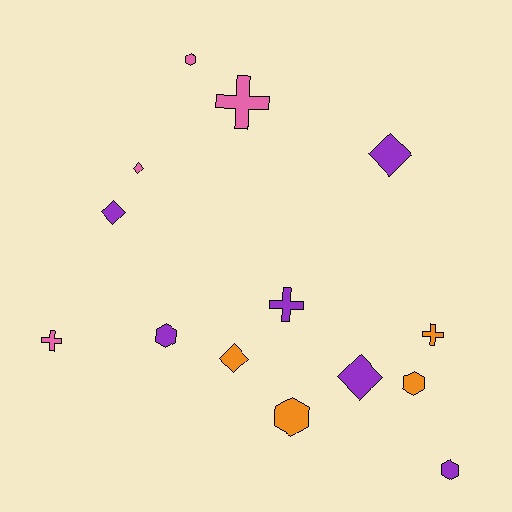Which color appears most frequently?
Purple, with 6 objects.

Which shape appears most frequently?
Hexagon, with 5 objects.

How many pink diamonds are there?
There is 1 pink diamond.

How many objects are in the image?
There are 14 objects.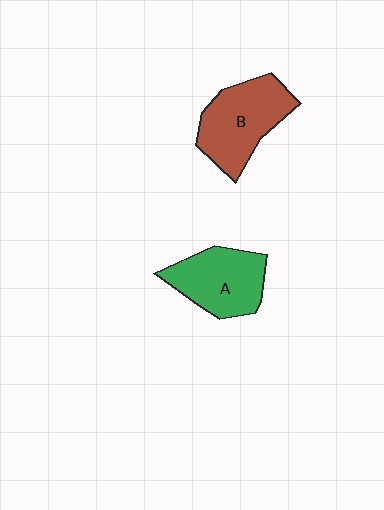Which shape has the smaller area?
Shape A (green).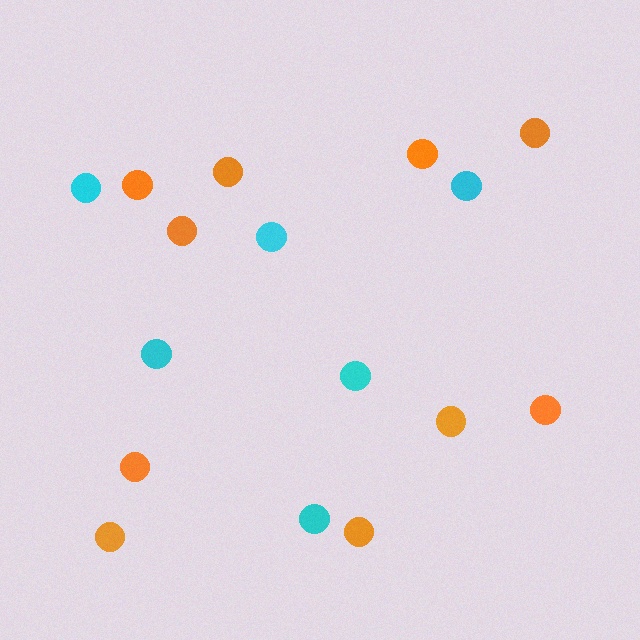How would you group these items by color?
There are 2 groups: one group of orange circles (10) and one group of cyan circles (6).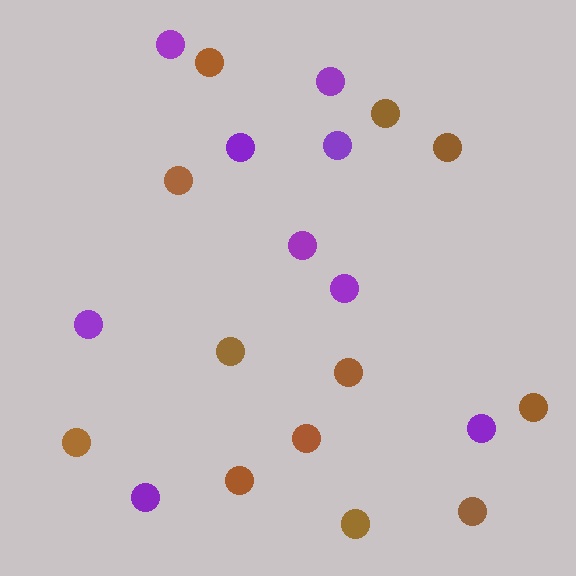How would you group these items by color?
There are 2 groups: one group of brown circles (12) and one group of purple circles (9).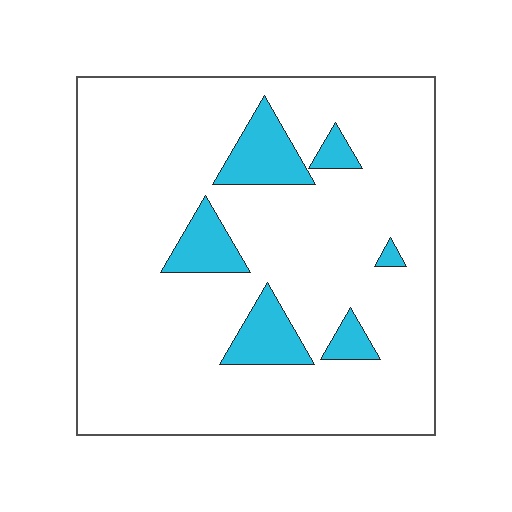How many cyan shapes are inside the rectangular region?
6.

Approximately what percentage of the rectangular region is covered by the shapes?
Approximately 10%.